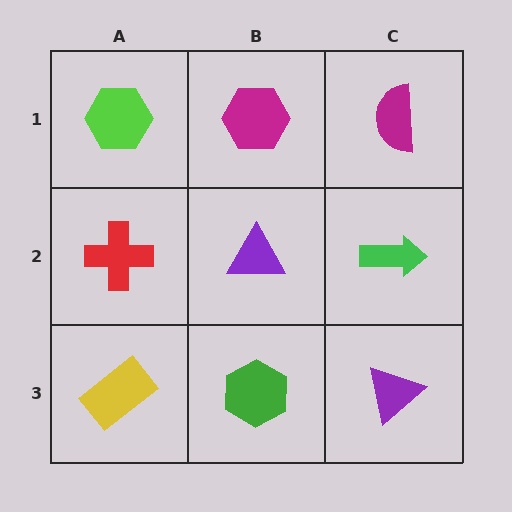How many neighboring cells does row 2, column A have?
3.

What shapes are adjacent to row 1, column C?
A green arrow (row 2, column C), a magenta hexagon (row 1, column B).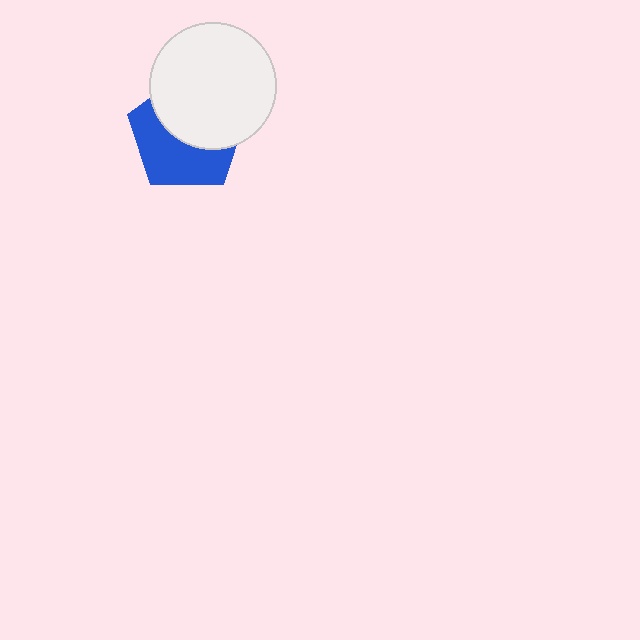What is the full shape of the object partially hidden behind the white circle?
The partially hidden object is a blue pentagon.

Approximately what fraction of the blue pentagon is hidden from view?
Roughly 51% of the blue pentagon is hidden behind the white circle.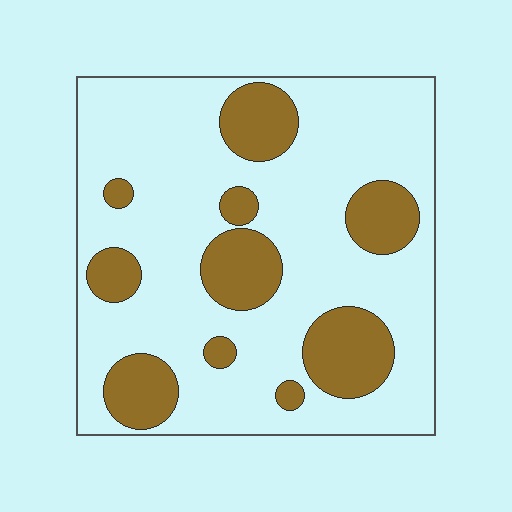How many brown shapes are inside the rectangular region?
10.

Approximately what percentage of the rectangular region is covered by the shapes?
Approximately 25%.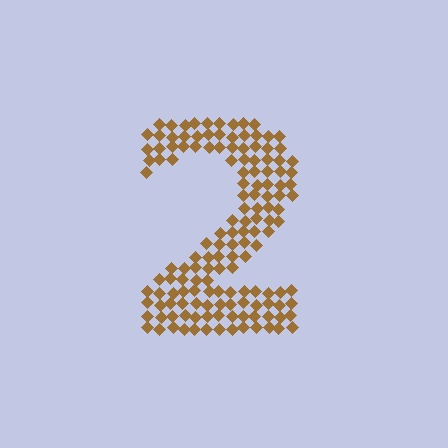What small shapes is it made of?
It is made of small diamonds.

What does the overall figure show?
The overall figure shows the digit 2.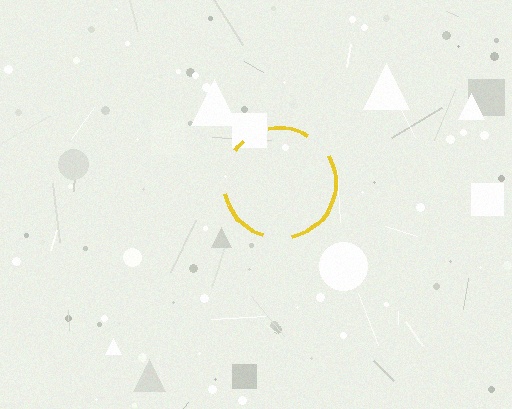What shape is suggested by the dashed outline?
The dashed outline suggests a circle.